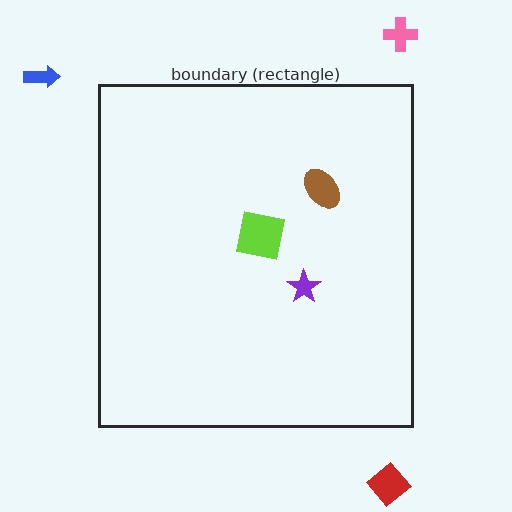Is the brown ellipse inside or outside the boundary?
Inside.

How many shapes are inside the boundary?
3 inside, 3 outside.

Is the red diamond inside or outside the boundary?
Outside.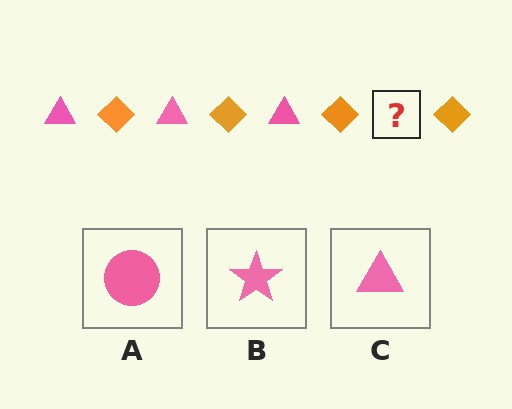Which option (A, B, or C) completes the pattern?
C.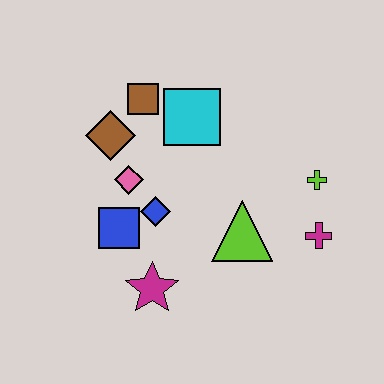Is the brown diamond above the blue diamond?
Yes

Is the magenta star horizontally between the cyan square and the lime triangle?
No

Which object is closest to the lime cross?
The magenta cross is closest to the lime cross.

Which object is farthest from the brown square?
The magenta cross is farthest from the brown square.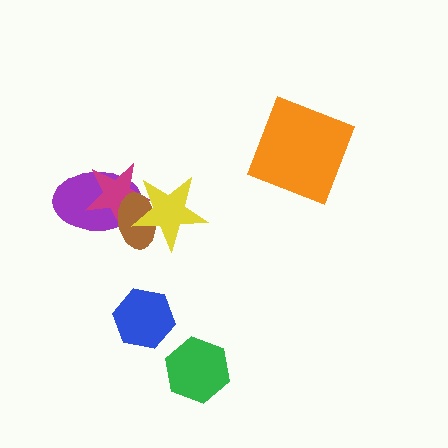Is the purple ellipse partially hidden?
Yes, it is partially covered by another shape.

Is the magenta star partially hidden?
Yes, it is partially covered by another shape.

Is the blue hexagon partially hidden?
No, no other shape covers it.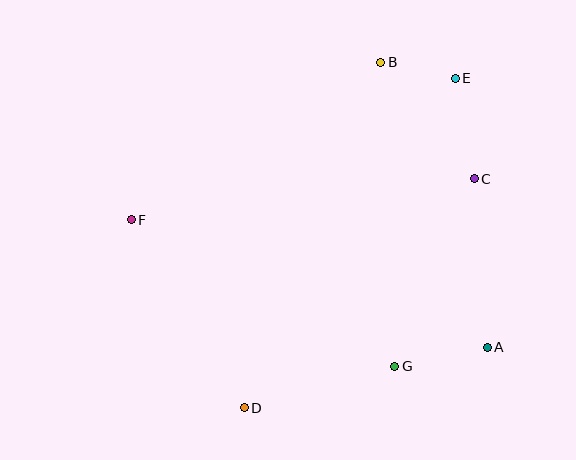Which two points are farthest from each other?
Points D and E are farthest from each other.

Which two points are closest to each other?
Points B and E are closest to each other.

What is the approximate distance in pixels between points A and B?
The distance between A and B is approximately 304 pixels.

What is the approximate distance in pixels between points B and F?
The distance between B and F is approximately 295 pixels.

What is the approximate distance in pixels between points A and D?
The distance between A and D is approximately 250 pixels.